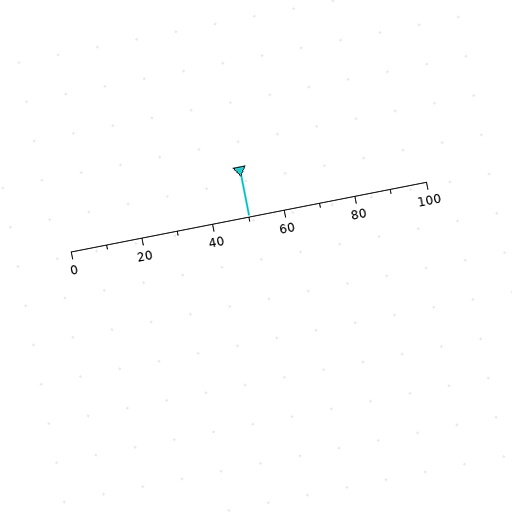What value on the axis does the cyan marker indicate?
The marker indicates approximately 50.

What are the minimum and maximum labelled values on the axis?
The axis runs from 0 to 100.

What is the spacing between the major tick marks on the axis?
The major ticks are spaced 20 apart.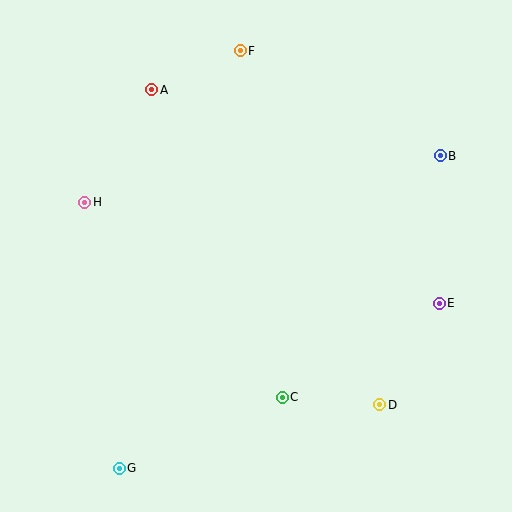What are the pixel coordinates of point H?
Point H is at (85, 202).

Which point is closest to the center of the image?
Point C at (282, 397) is closest to the center.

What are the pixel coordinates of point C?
Point C is at (282, 397).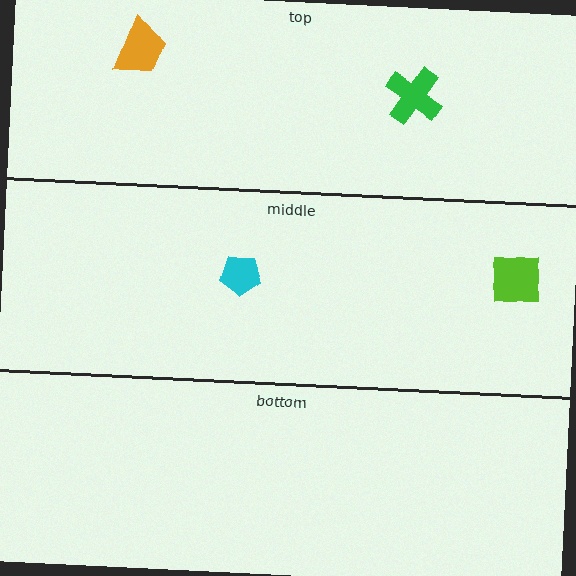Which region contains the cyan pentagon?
The middle region.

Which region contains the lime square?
The middle region.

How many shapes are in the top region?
2.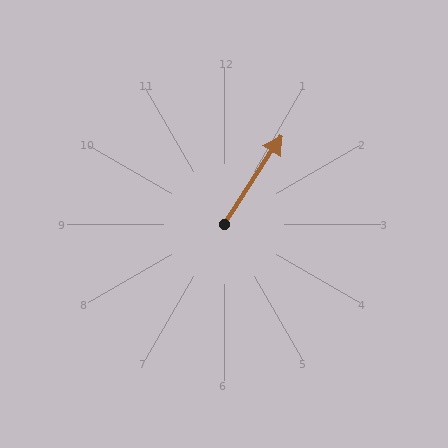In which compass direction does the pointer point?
Northeast.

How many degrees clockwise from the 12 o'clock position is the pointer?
Approximately 33 degrees.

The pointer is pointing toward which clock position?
Roughly 1 o'clock.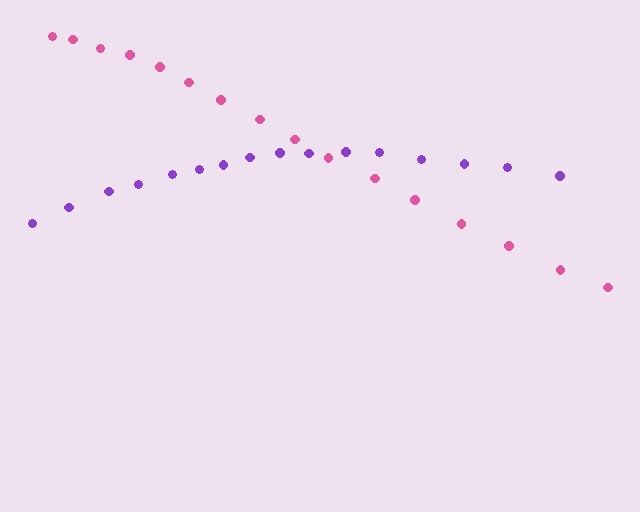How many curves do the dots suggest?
There are 2 distinct paths.